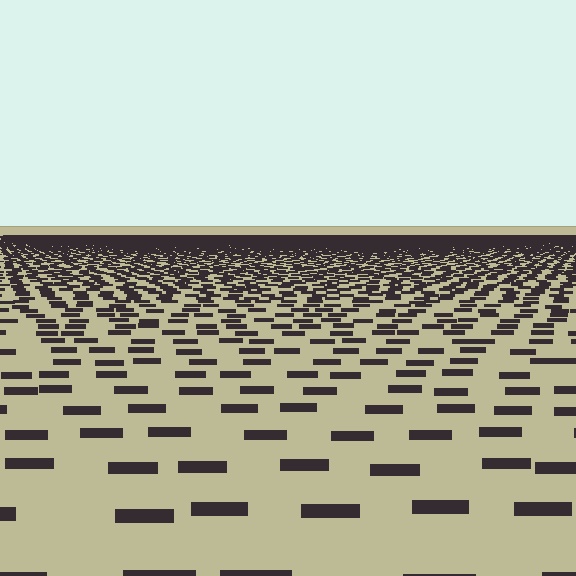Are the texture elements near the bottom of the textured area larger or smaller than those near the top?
Larger. Near the bottom, elements are closer to the viewer and appear at a bigger on-screen size.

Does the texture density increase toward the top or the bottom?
Density increases toward the top.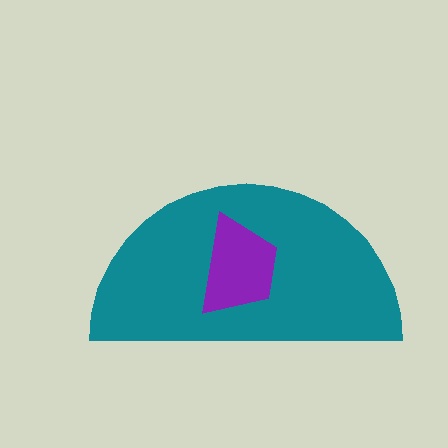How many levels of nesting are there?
2.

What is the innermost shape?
The purple trapezoid.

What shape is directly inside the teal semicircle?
The purple trapezoid.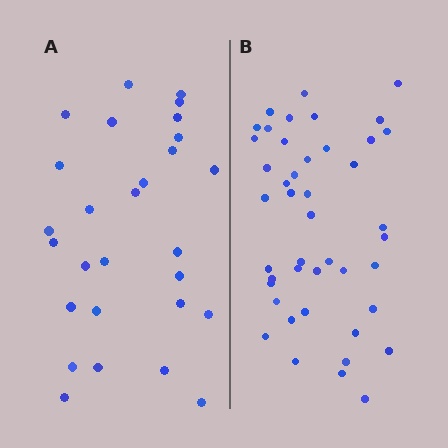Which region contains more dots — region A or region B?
Region B (the right region) has more dots.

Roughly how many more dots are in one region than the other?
Region B has approximately 15 more dots than region A.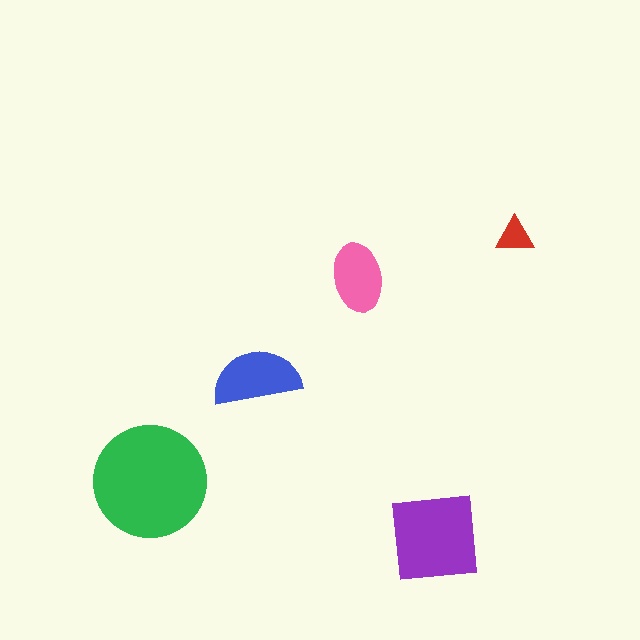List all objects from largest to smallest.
The green circle, the purple square, the blue semicircle, the pink ellipse, the red triangle.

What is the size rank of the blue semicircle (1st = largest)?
3rd.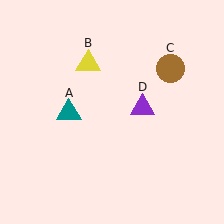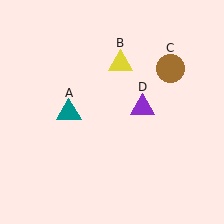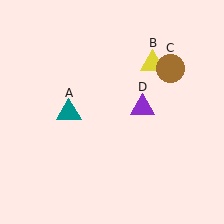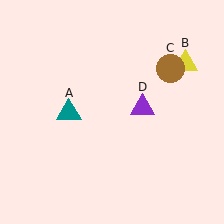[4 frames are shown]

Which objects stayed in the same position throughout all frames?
Teal triangle (object A) and brown circle (object C) and purple triangle (object D) remained stationary.